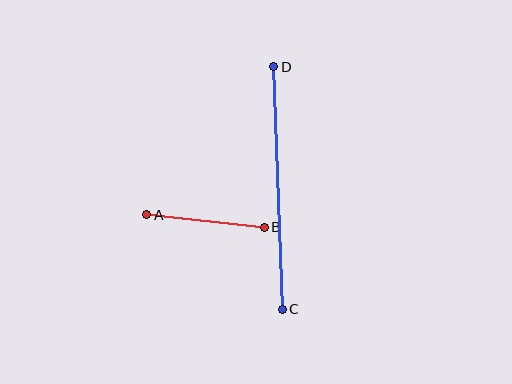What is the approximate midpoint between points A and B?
The midpoint is at approximately (206, 221) pixels.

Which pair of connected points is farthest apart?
Points C and D are farthest apart.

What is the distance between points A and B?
The distance is approximately 118 pixels.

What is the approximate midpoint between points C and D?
The midpoint is at approximately (278, 188) pixels.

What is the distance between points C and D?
The distance is approximately 243 pixels.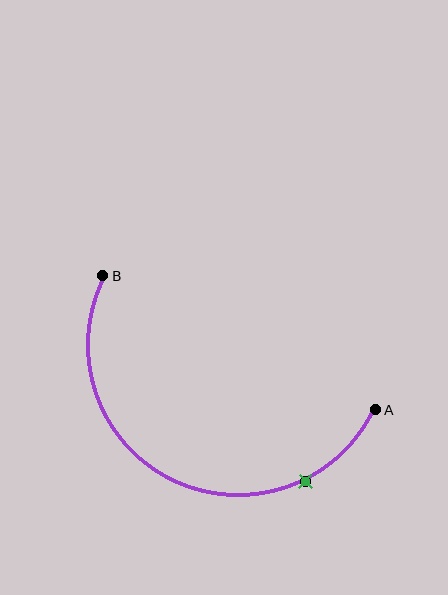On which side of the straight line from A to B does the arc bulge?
The arc bulges below the straight line connecting A and B.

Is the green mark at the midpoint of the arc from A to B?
No. The green mark lies on the arc but is closer to endpoint A. The arc midpoint would be at the point on the curve equidistant along the arc from both A and B.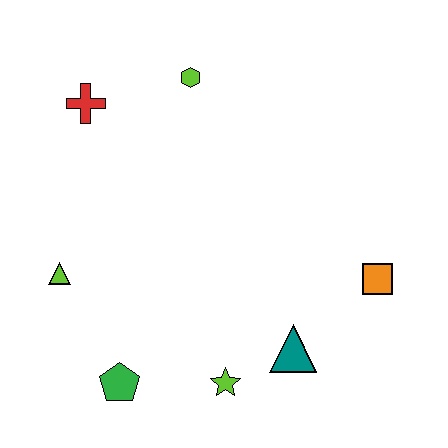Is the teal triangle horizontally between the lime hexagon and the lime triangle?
No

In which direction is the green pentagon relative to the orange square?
The green pentagon is to the left of the orange square.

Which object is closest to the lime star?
The teal triangle is closest to the lime star.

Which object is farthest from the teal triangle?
The red cross is farthest from the teal triangle.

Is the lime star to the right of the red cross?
Yes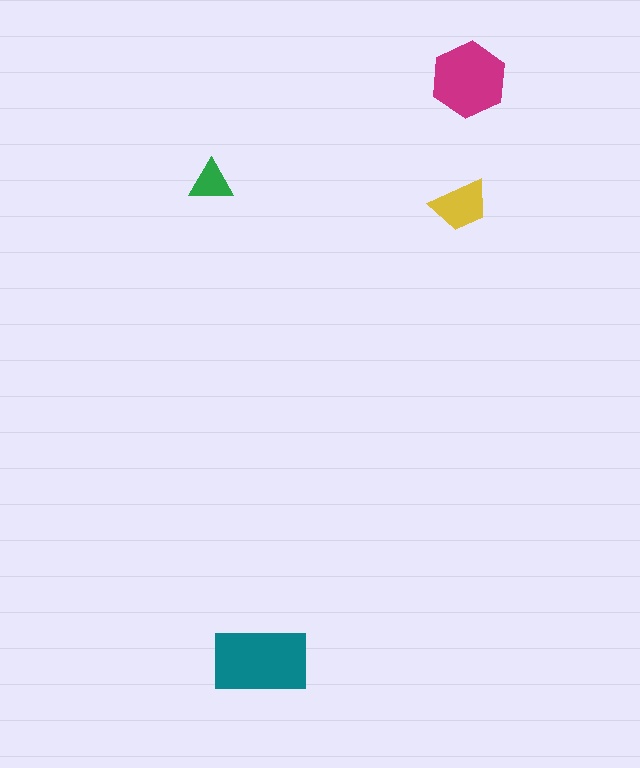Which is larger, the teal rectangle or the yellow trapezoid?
The teal rectangle.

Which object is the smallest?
The green triangle.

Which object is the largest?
The teal rectangle.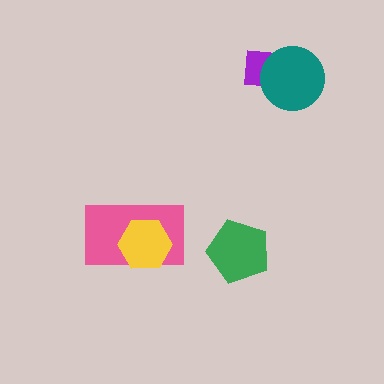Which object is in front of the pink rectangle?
The yellow hexagon is in front of the pink rectangle.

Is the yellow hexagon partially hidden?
No, no other shape covers it.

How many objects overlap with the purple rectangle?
1 object overlaps with the purple rectangle.